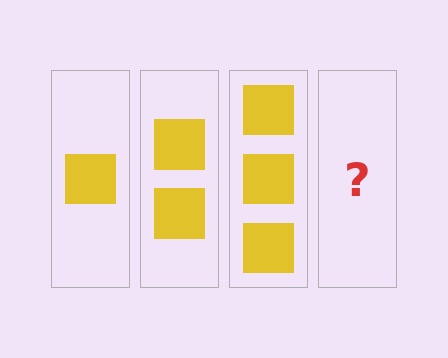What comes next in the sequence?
The next element should be 4 squares.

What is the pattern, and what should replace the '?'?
The pattern is that each step adds one more square. The '?' should be 4 squares.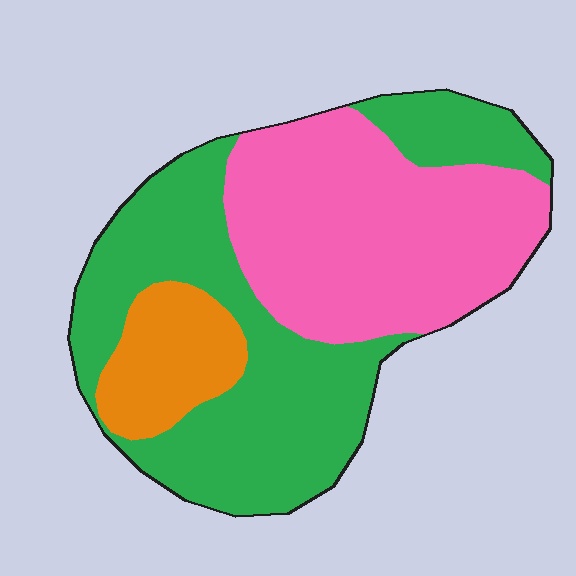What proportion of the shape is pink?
Pink takes up about two fifths (2/5) of the shape.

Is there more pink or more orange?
Pink.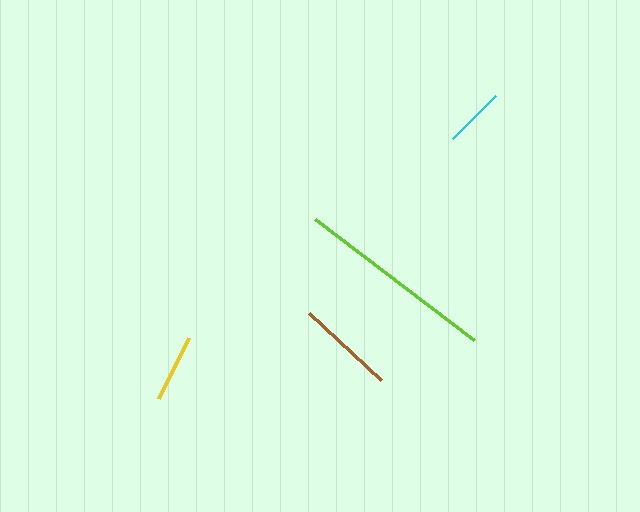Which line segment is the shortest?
The cyan line is the shortest at approximately 61 pixels.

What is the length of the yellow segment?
The yellow segment is approximately 68 pixels long.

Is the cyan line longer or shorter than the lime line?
The lime line is longer than the cyan line.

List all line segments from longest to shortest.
From longest to shortest: lime, brown, yellow, cyan.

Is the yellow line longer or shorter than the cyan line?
The yellow line is longer than the cyan line.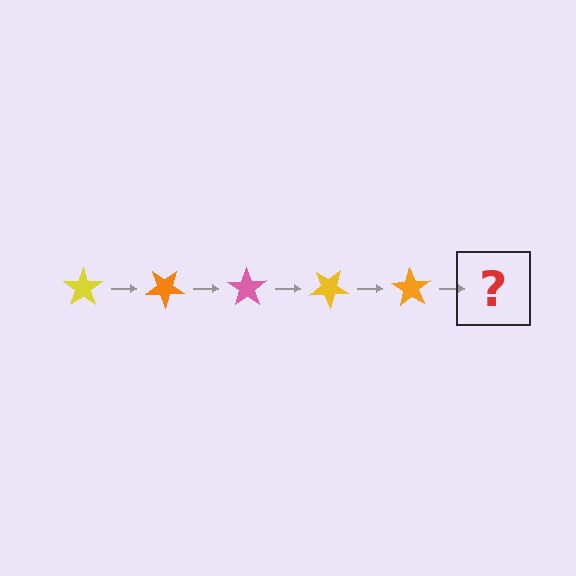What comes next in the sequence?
The next element should be a pink star, rotated 175 degrees from the start.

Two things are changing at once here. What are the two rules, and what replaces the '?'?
The two rules are that it rotates 35 degrees each step and the color cycles through yellow, orange, and pink. The '?' should be a pink star, rotated 175 degrees from the start.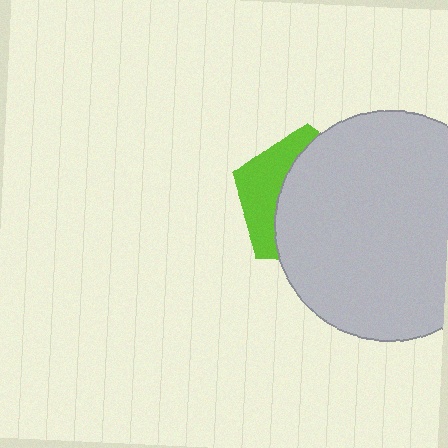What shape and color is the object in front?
The object in front is a light gray circle.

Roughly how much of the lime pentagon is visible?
A small part of it is visible (roughly 33%).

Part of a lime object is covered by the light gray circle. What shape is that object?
It is a pentagon.